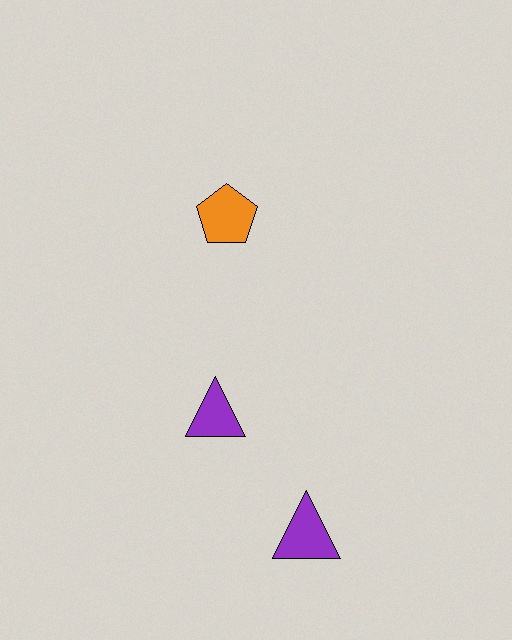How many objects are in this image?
There are 3 objects.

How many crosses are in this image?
There are no crosses.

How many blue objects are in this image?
There are no blue objects.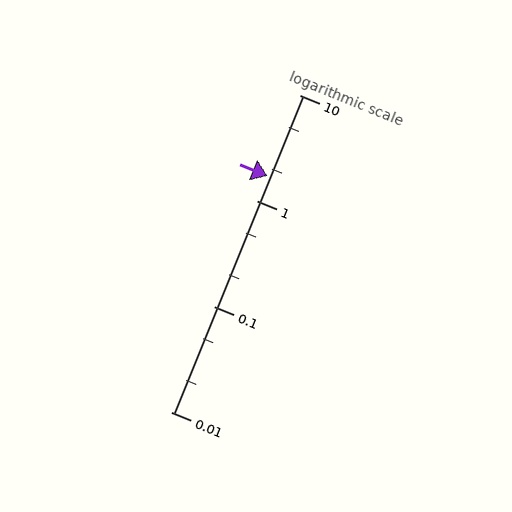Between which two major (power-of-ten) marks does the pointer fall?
The pointer is between 1 and 10.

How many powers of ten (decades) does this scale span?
The scale spans 3 decades, from 0.01 to 10.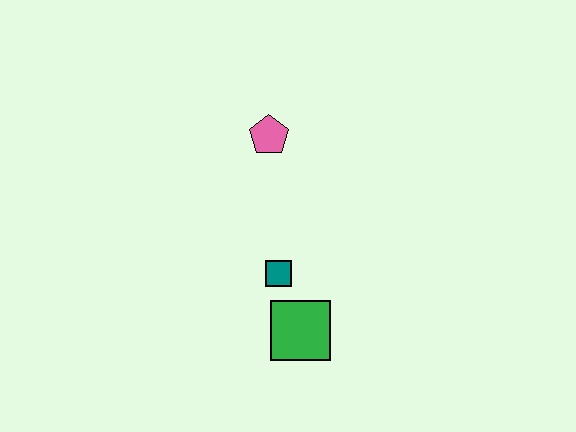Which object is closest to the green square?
The teal square is closest to the green square.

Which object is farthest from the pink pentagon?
The green square is farthest from the pink pentagon.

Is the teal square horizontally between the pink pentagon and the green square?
Yes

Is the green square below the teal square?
Yes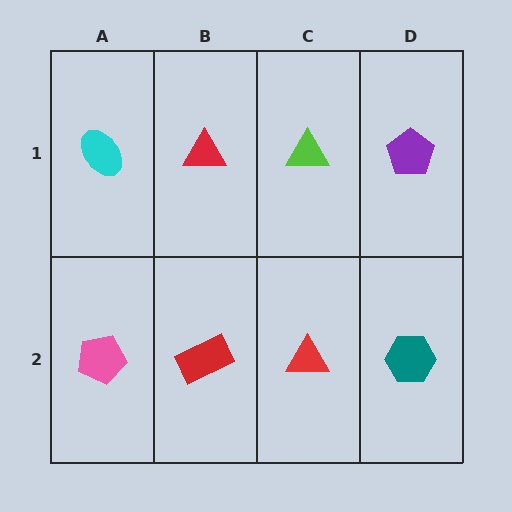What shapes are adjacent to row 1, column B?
A red rectangle (row 2, column B), a cyan ellipse (row 1, column A), a lime triangle (row 1, column C).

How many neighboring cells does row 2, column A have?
2.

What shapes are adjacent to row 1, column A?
A pink pentagon (row 2, column A), a red triangle (row 1, column B).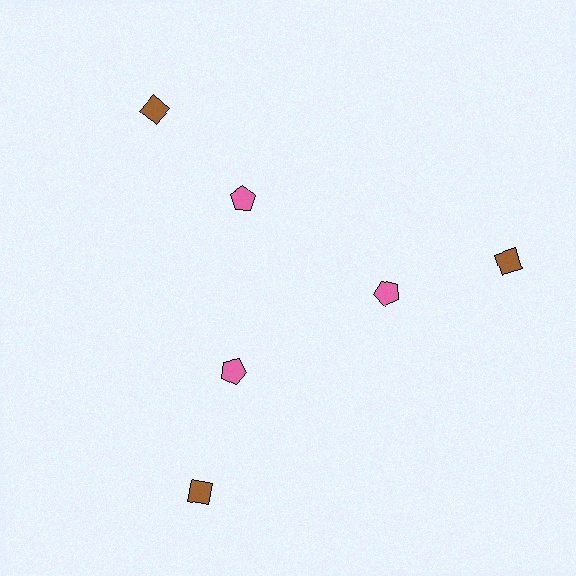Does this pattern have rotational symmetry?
Yes, this pattern has 3-fold rotational symmetry. It looks the same after rotating 120 degrees around the center.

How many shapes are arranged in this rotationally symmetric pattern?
There are 6 shapes, arranged in 3 groups of 2.